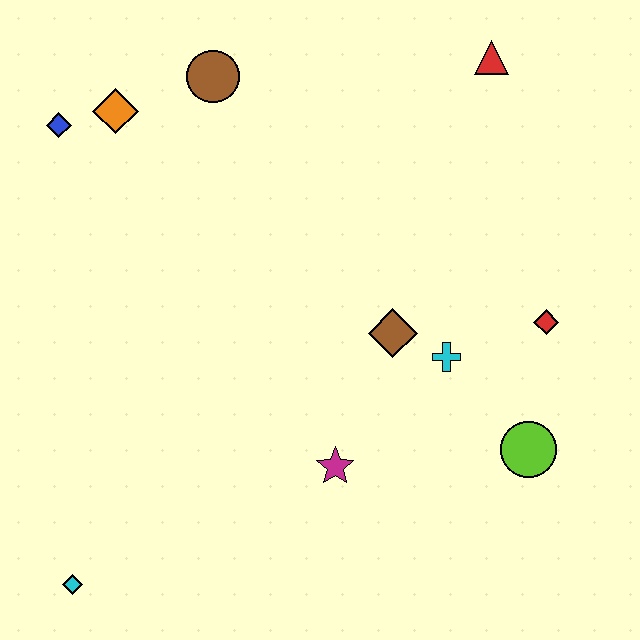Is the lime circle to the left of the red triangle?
No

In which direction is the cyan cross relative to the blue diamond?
The cyan cross is to the right of the blue diamond.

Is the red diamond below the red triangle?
Yes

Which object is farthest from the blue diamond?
The lime circle is farthest from the blue diamond.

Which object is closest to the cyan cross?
The brown diamond is closest to the cyan cross.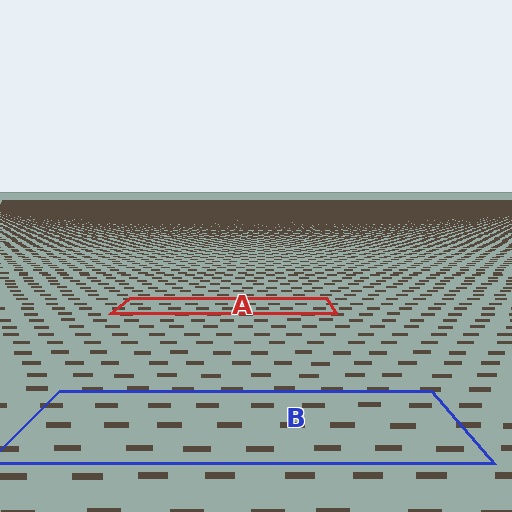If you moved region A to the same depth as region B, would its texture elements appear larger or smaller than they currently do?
They would appear larger. At a closer depth, the same texture elements are projected at a bigger on-screen size.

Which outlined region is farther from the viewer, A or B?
Region A is farther from the viewer — the texture elements inside it appear smaller and more densely packed.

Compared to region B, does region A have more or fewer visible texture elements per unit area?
Region A has more texture elements per unit area — they are packed more densely because it is farther away.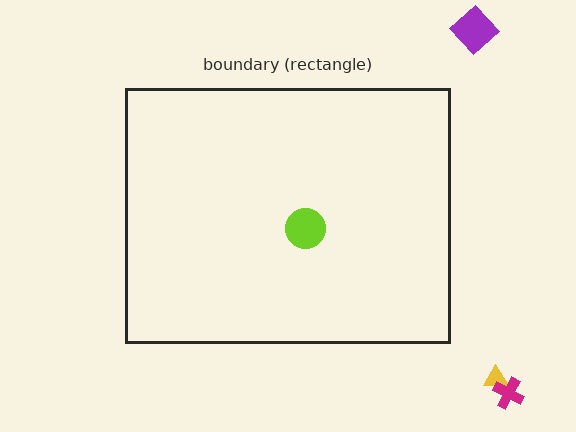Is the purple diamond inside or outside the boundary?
Outside.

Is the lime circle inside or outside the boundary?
Inside.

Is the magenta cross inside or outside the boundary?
Outside.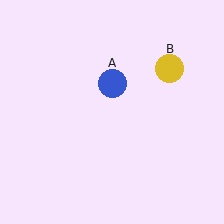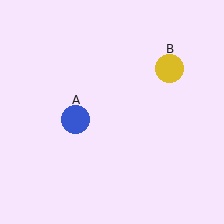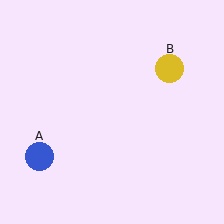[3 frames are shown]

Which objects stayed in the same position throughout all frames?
Yellow circle (object B) remained stationary.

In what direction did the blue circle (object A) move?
The blue circle (object A) moved down and to the left.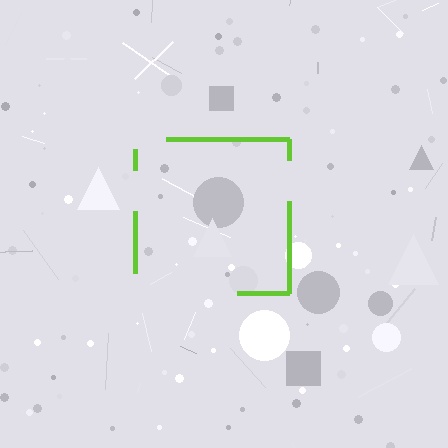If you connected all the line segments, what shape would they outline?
They would outline a square.